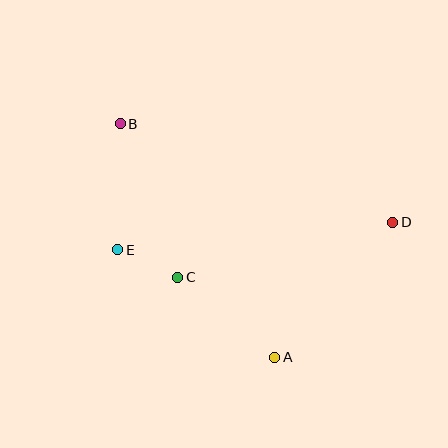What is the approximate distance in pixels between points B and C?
The distance between B and C is approximately 164 pixels.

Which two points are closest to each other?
Points C and E are closest to each other.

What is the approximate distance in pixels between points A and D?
The distance between A and D is approximately 179 pixels.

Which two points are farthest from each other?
Points B and D are farthest from each other.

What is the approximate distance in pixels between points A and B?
The distance between A and B is approximately 280 pixels.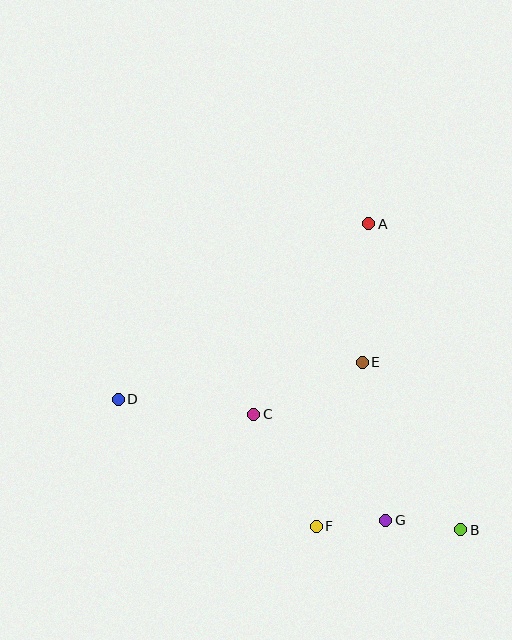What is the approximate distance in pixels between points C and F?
The distance between C and F is approximately 128 pixels.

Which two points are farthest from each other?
Points B and D are farthest from each other.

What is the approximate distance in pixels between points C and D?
The distance between C and D is approximately 136 pixels.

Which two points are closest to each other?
Points F and G are closest to each other.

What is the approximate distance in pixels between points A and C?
The distance between A and C is approximately 222 pixels.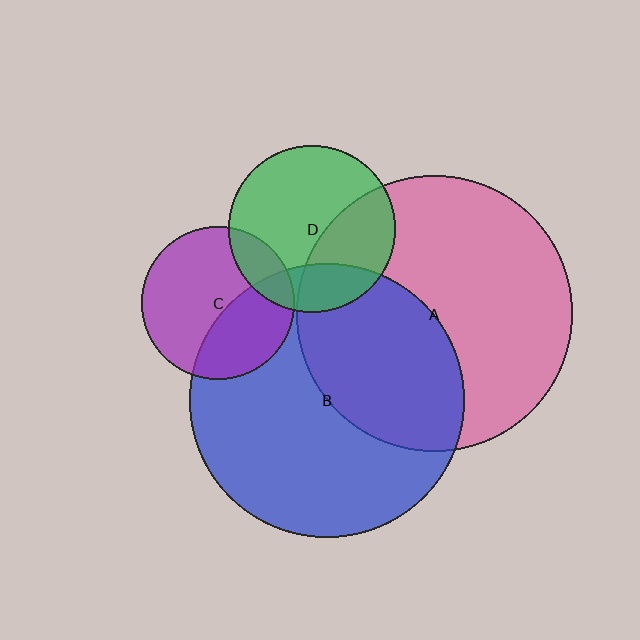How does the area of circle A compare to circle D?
Approximately 2.8 times.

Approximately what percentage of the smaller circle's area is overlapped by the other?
Approximately 20%.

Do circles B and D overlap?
Yes.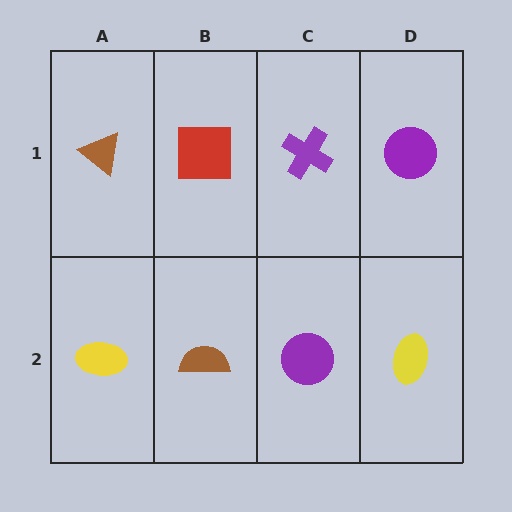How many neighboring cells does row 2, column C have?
3.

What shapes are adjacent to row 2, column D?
A purple circle (row 1, column D), a purple circle (row 2, column C).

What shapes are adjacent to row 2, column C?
A purple cross (row 1, column C), a brown semicircle (row 2, column B), a yellow ellipse (row 2, column D).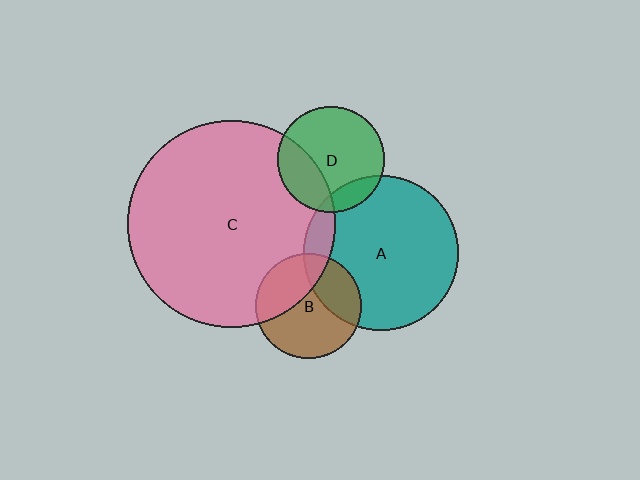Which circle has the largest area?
Circle C (pink).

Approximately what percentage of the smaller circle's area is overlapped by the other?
Approximately 10%.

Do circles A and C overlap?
Yes.